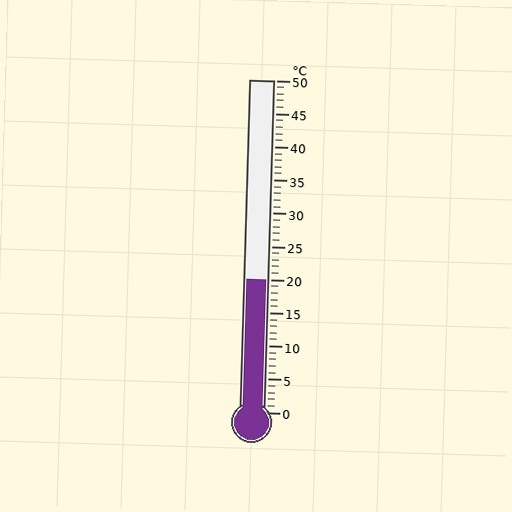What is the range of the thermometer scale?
The thermometer scale ranges from 0°C to 50°C.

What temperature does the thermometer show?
The thermometer shows approximately 20°C.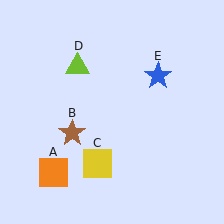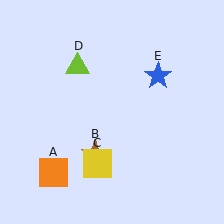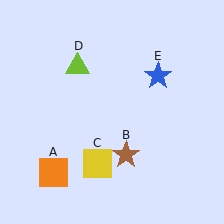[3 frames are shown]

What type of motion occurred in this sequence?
The brown star (object B) rotated counterclockwise around the center of the scene.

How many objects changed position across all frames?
1 object changed position: brown star (object B).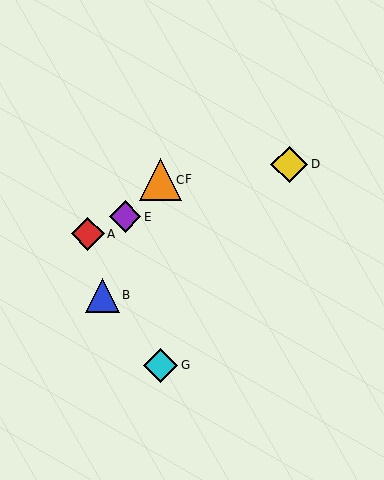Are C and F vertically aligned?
Yes, both are at x≈161.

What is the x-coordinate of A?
Object A is at x≈88.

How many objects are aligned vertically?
3 objects (C, F, G) are aligned vertically.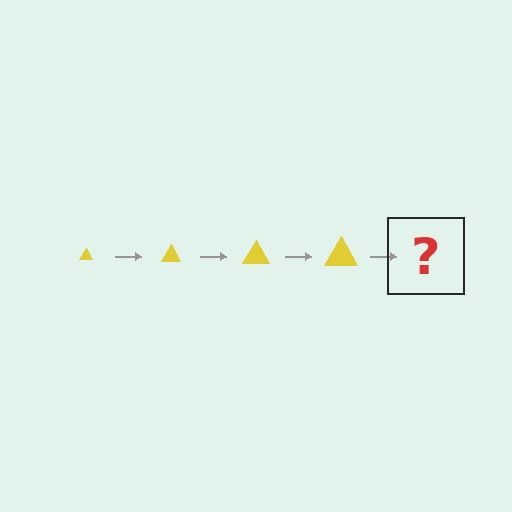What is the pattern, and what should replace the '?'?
The pattern is that the triangle gets progressively larger each step. The '?' should be a yellow triangle, larger than the previous one.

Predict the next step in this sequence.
The next step is a yellow triangle, larger than the previous one.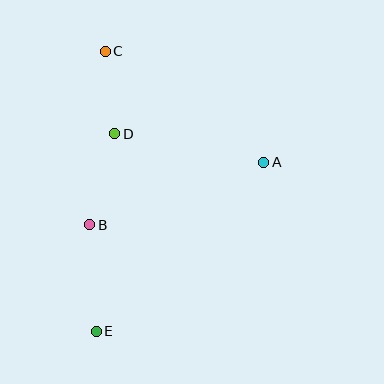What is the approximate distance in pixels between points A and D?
The distance between A and D is approximately 152 pixels.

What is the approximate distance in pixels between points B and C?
The distance between B and C is approximately 174 pixels.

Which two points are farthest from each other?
Points C and E are farthest from each other.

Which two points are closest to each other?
Points C and D are closest to each other.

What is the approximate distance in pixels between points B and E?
The distance between B and E is approximately 107 pixels.